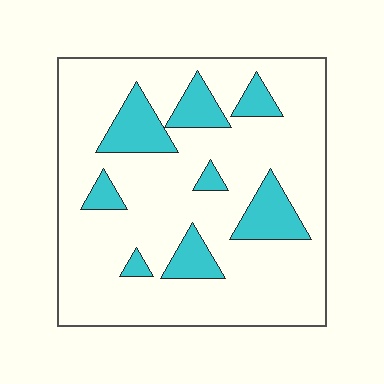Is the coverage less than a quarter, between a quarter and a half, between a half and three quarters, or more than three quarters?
Less than a quarter.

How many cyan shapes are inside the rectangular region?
8.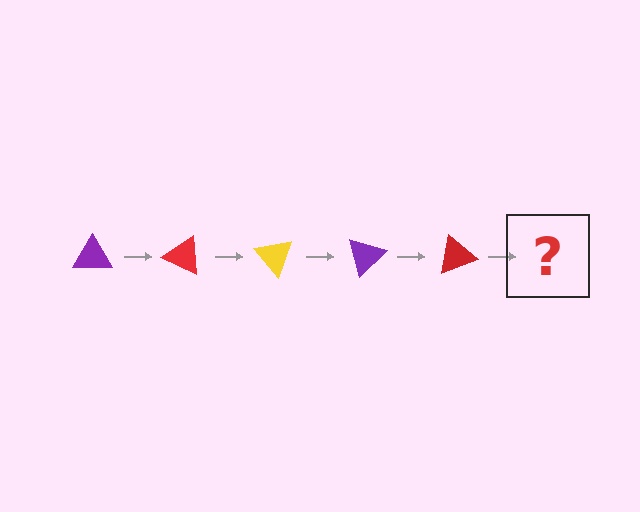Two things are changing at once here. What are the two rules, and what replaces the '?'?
The two rules are that it rotates 25 degrees each step and the color cycles through purple, red, and yellow. The '?' should be a yellow triangle, rotated 125 degrees from the start.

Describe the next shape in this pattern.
It should be a yellow triangle, rotated 125 degrees from the start.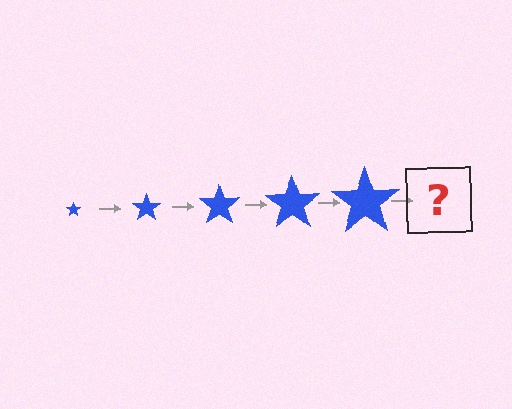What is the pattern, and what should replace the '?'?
The pattern is that the star gets progressively larger each step. The '?' should be a blue star, larger than the previous one.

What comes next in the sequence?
The next element should be a blue star, larger than the previous one.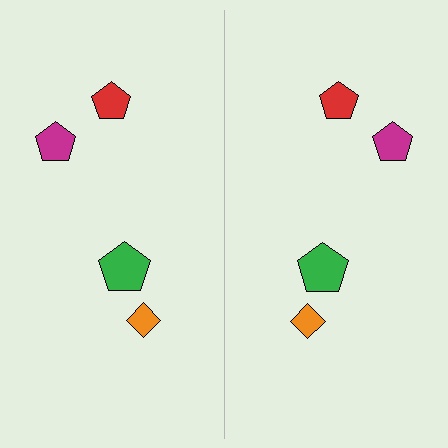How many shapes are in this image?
There are 8 shapes in this image.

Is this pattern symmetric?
Yes, this pattern has bilateral (reflection) symmetry.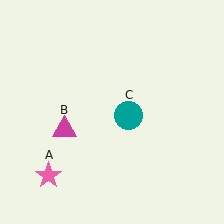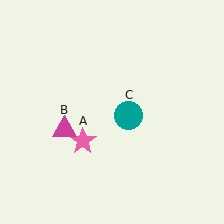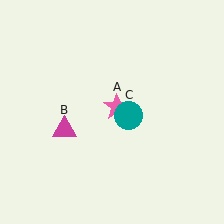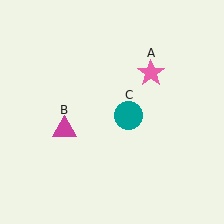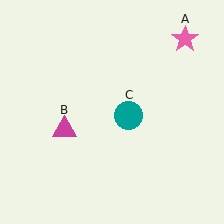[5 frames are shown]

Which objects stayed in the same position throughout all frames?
Magenta triangle (object B) and teal circle (object C) remained stationary.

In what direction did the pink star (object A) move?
The pink star (object A) moved up and to the right.